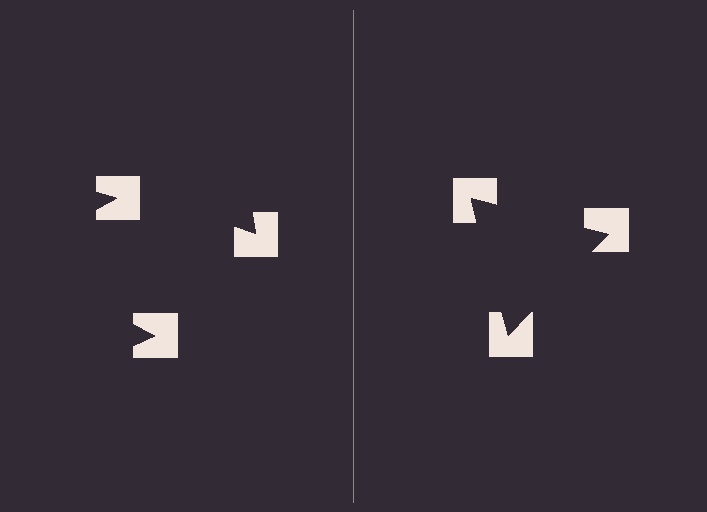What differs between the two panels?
The notched squares are positioned identically on both sides; only the wedge orientations differ. On the right they align to a triangle; on the left they are misaligned.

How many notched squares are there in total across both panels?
6 — 3 on each side.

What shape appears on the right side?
An illusory triangle.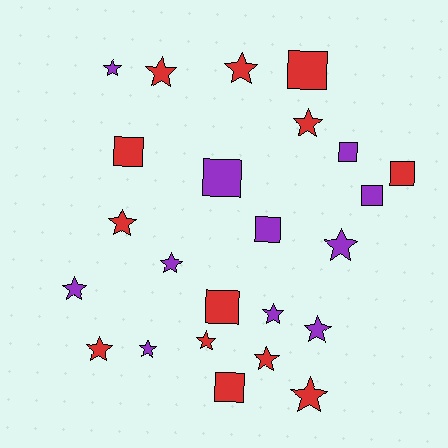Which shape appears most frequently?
Star, with 15 objects.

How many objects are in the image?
There are 24 objects.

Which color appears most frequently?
Red, with 13 objects.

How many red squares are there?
There are 5 red squares.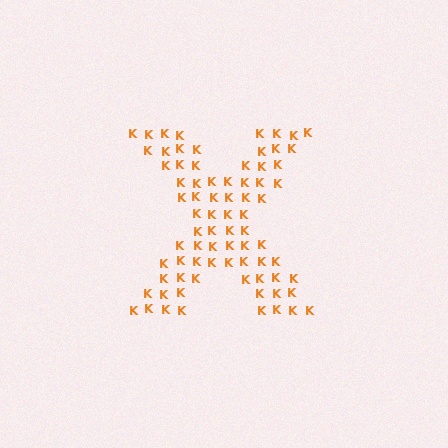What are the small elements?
The small elements are letter K's.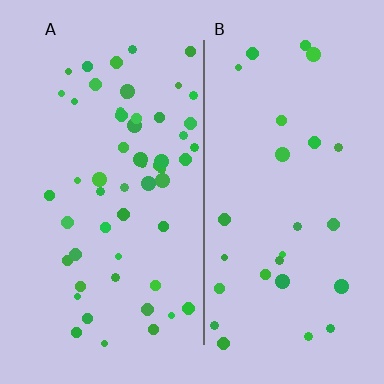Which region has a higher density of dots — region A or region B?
A (the left).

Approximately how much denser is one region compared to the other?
Approximately 2.0× — region A over region B.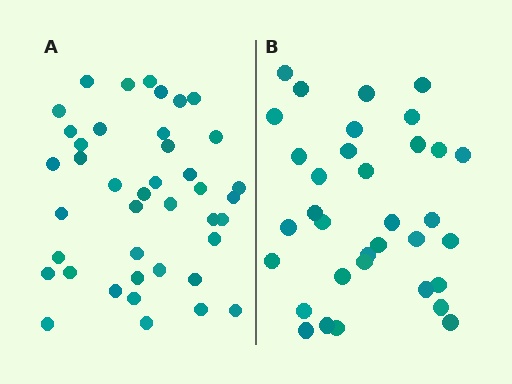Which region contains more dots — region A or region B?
Region A (the left region) has more dots.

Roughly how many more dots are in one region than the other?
Region A has roughly 8 or so more dots than region B.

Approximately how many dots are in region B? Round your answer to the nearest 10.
About 30 dots. (The exact count is 34, which rounds to 30.)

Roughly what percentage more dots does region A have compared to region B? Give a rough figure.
About 20% more.